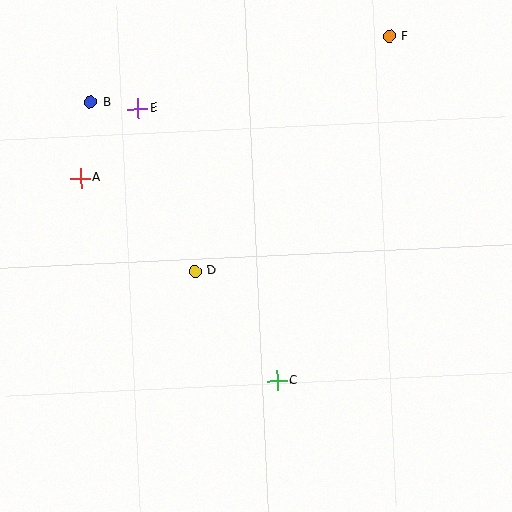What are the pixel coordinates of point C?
Point C is at (277, 381).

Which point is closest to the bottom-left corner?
Point C is closest to the bottom-left corner.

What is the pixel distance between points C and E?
The distance between C and E is 306 pixels.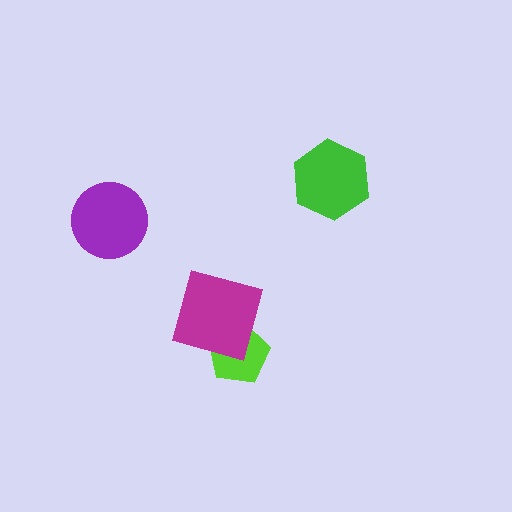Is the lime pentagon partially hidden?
Yes, it is partially covered by another shape.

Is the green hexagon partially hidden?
No, no other shape covers it.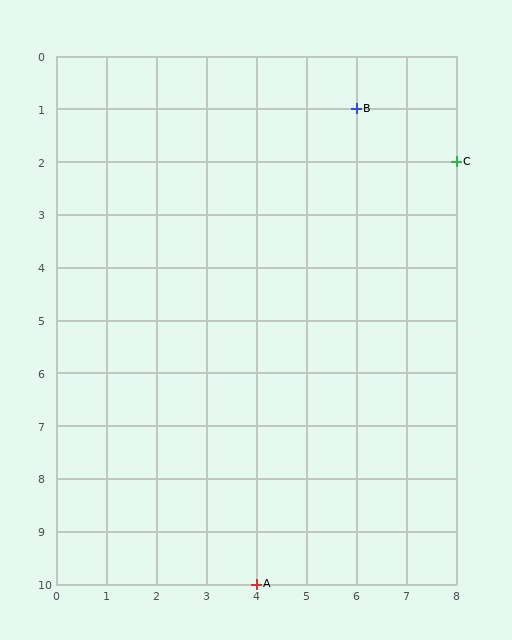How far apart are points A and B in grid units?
Points A and B are 2 columns and 9 rows apart (about 9.2 grid units diagonally).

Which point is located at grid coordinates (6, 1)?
Point B is at (6, 1).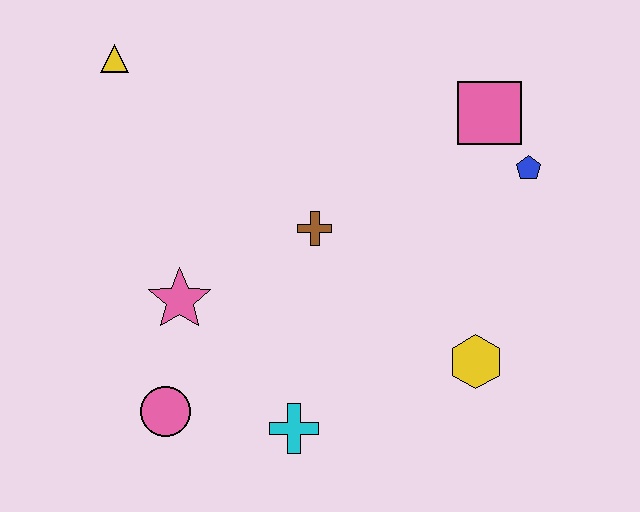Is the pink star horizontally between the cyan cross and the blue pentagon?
No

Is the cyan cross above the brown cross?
No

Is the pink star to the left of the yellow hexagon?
Yes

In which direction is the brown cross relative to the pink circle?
The brown cross is above the pink circle.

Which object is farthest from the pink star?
The blue pentagon is farthest from the pink star.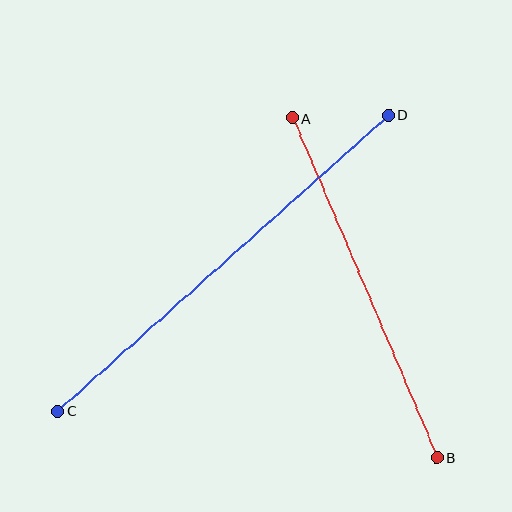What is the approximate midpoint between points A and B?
The midpoint is at approximately (365, 288) pixels.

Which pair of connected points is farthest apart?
Points C and D are farthest apart.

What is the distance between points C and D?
The distance is approximately 444 pixels.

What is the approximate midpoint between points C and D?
The midpoint is at approximately (223, 263) pixels.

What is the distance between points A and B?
The distance is approximately 369 pixels.